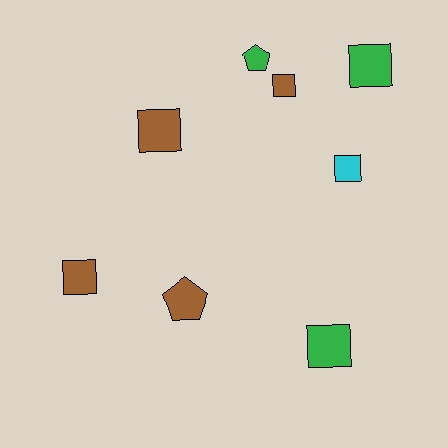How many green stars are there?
There are no green stars.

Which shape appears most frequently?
Square, with 6 objects.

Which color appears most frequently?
Brown, with 4 objects.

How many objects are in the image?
There are 8 objects.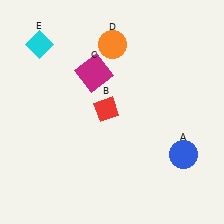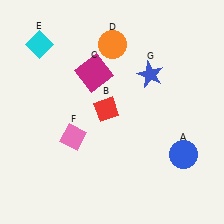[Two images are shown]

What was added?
A pink diamond (F), a blue star (G) were added in Image 2.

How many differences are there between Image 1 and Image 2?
There are 2 differences between the two images.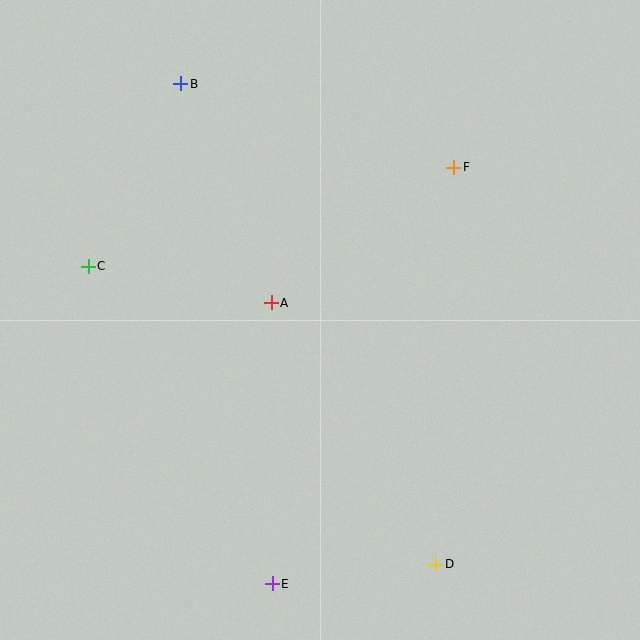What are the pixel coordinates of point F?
Point F is at (454, 167).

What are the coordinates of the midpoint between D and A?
The midpoint between D and A is at (354, 434).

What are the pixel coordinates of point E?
Point E is at (272, 584).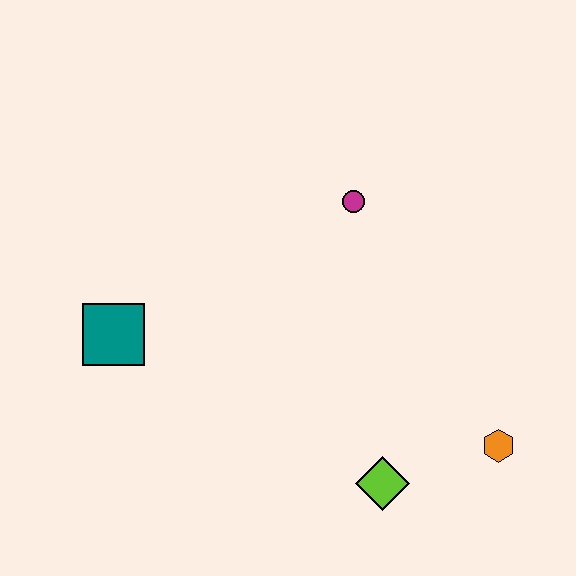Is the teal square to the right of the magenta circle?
No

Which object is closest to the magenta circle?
The teal square is closest to the magenta circle.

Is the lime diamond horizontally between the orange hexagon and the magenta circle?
Yes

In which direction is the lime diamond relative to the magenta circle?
The lime diamond is below the magenta circle.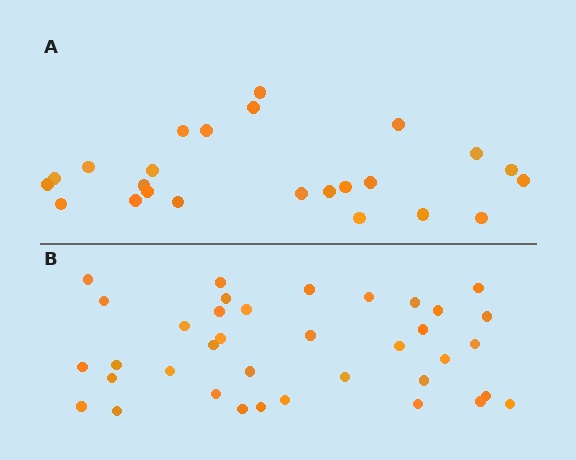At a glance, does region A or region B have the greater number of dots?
Region B (the bottom region) has more dots.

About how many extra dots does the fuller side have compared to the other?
Region B has approximately 15 more dots than region A.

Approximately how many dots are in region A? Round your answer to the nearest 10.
About 20 dots. (The exact count is 24, which rounds to 20.)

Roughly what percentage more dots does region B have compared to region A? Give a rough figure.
About 55% more.